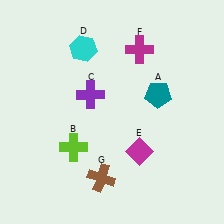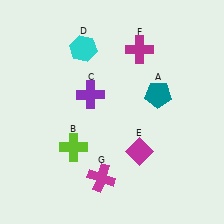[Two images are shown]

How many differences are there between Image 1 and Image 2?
There is 1 difference between the two images.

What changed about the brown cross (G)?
In Image 1, G is brown. In Image 2, it changed to magenta.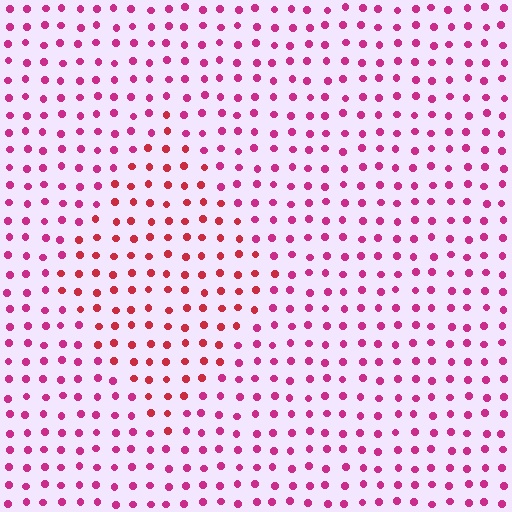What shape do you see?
I see a diamond.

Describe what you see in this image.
The image is filled with small magenta elements in a uniform arrangement. A diamond-shaped region is visible where the elements are tinted to a slightly different hue, forming a subtle color boundary.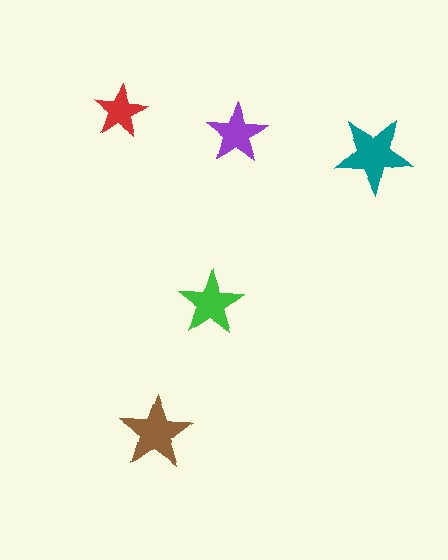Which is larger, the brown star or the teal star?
The teal one.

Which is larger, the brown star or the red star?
The brown one.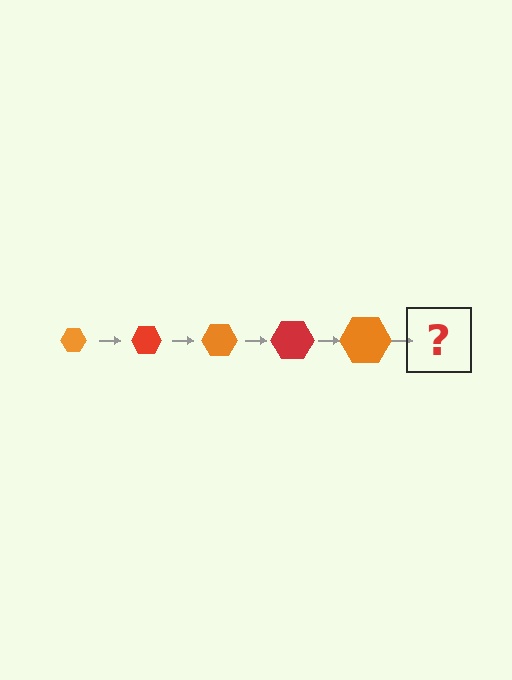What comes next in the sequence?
The next element should be a red hexagon, larger than the previous one.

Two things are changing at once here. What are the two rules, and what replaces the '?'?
The two rules are that the hexagon grows larger each step and the color cycles through orange and red. The '?' should be a red hexagon, larger than the previous one.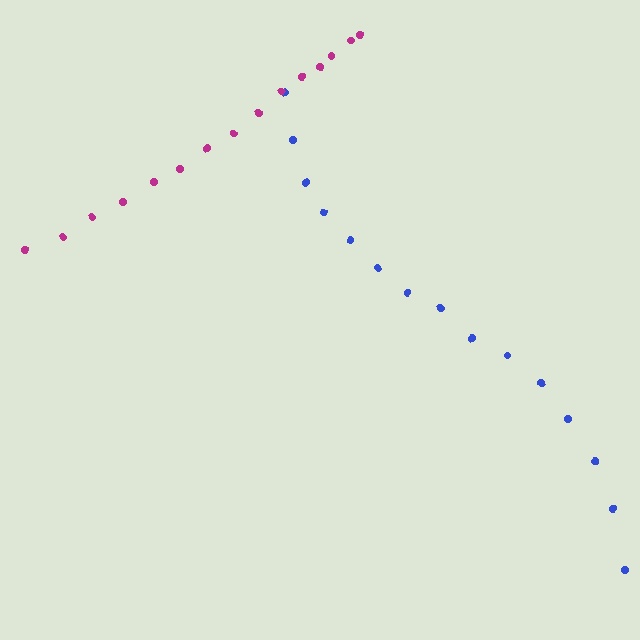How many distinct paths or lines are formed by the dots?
There are 2 distinct paths.